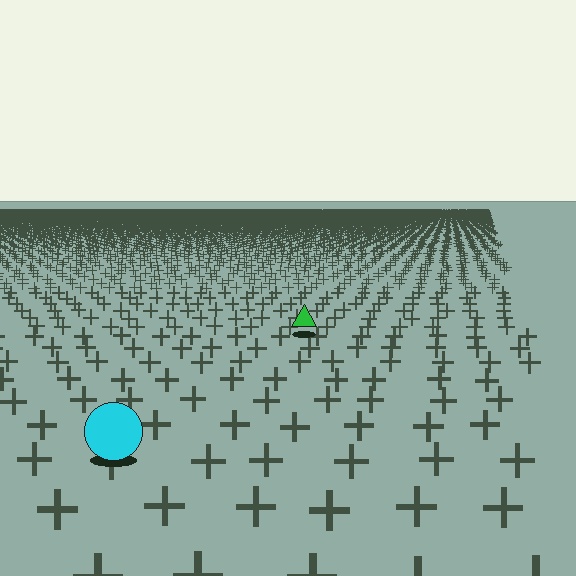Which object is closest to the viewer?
The cyan circle is closest. The texture marks near it are larger and more spread out.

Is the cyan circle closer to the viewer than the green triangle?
Yes. The cyan circle is closer — you can tell from the texture gradient: the ground texture is coarser near it.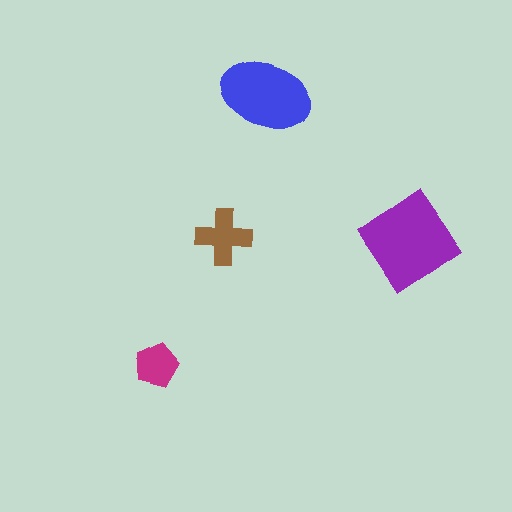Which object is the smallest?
The magenta pentagon.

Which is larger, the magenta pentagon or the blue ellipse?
The blue ellipse.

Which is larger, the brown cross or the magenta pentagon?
The brown cross.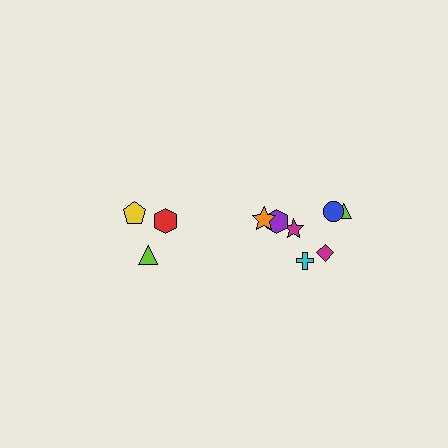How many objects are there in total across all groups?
There are 10 objects.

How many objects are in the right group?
There are 7 objects.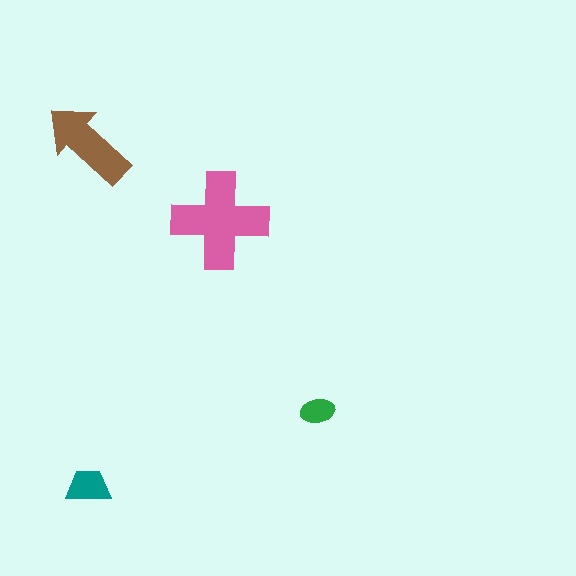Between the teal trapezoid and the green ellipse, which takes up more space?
The teal trapezoid.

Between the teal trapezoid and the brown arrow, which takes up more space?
The brown arrow.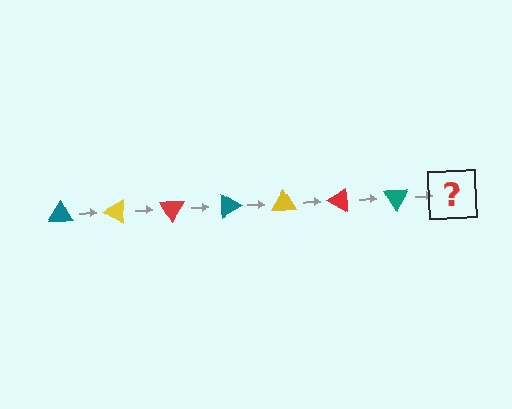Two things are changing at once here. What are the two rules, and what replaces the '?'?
The two rules are that it rotates 30 degrees each step and the color cycles through teal, yellow, and red. The '?' should be a yellow triangle, rotated 210 degrees from the start.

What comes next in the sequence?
The next element should be a yellow triangle, rotated 210 degrees from the start.